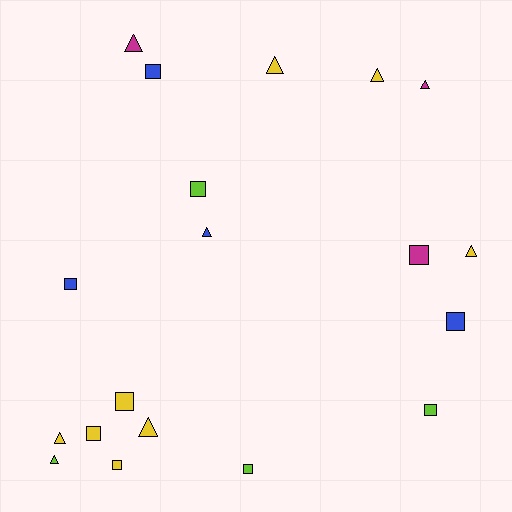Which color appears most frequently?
Yellow, with 8 objects.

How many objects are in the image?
There are 19 objects.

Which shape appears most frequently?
Square, with 10 objects.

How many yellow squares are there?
There are 3 yellow squares.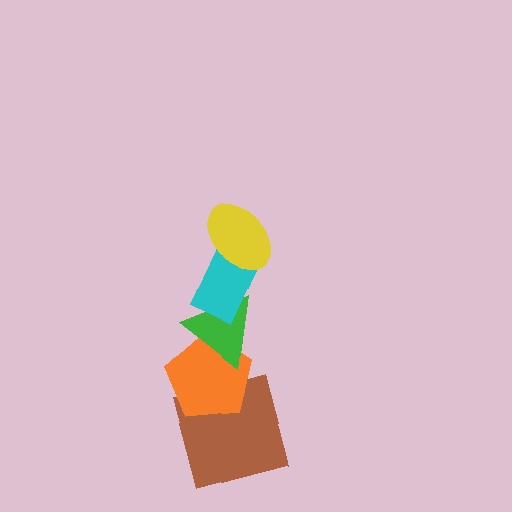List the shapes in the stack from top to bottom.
From top to bottom: the yellow ellipse, the cyan rectangle, the green triangle, the orange pentagon, the brown square.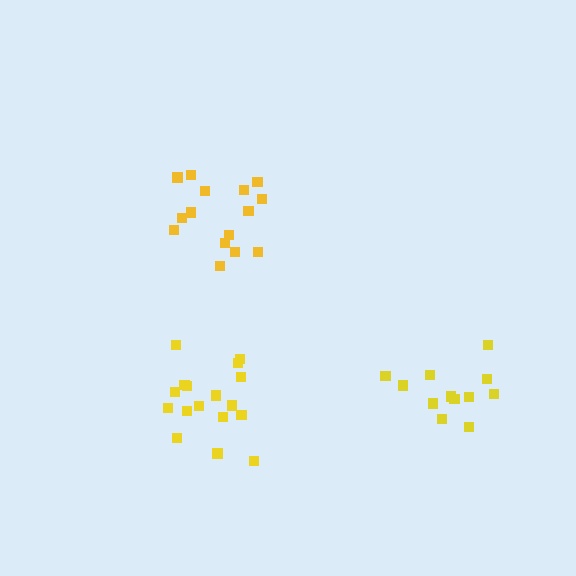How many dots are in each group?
Group 1: 15 dots, Group 2: 12 dots, Group 3: 17 dots (44 total).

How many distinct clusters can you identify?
There are 3 distinct clusters.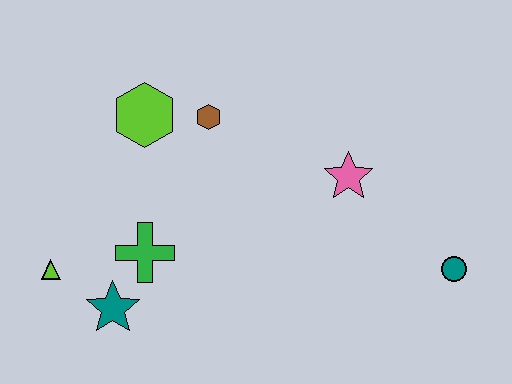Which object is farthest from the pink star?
The lime triangle is farthest from the pink star.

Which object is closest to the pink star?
The teal circle is closest to the pink star.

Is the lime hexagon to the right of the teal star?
Yes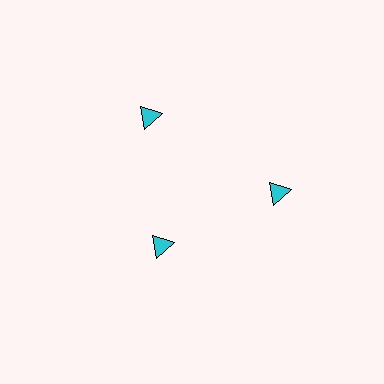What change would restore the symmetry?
The symmetry would be restored by moving it outward, back onto the ring so that all 3 triangles sit at equal angles and equal distance from the center.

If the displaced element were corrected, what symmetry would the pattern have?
It would have 3-fold rotational symmetry — the pattern would map onto itself every 120 degrees.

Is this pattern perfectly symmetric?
No. The 3 cyan triangles are arranged in a ring, but one element near the 7 o'clock position is pulled inward toward the center, breaking the 3-fold rotational symmetry.